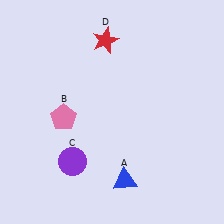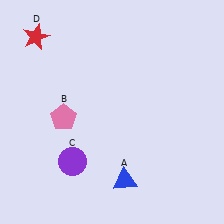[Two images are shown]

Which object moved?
The red star (D) moved left.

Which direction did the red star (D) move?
The red star (D) moved left.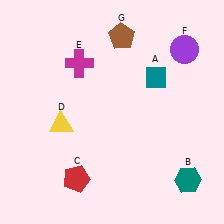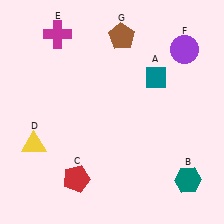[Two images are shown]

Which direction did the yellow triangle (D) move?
The yellow triangle (D) moved left.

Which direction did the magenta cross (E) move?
The magenta cross (E) moved up.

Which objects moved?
The objects that moved are: the yellow triangle (D), the magenta cross (E).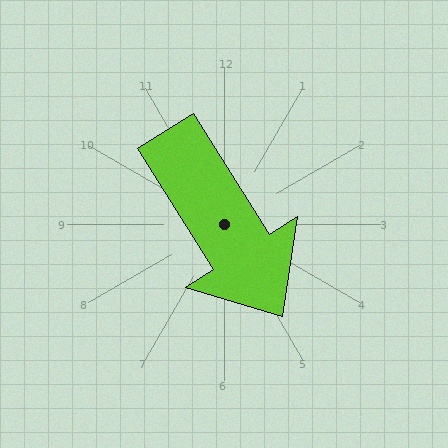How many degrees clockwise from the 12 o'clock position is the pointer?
Approximately 148 degrees.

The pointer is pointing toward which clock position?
Roughly 5 o'clock.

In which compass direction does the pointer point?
Southeast.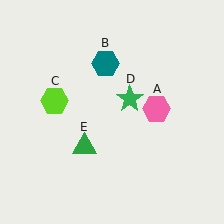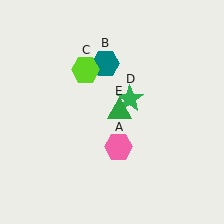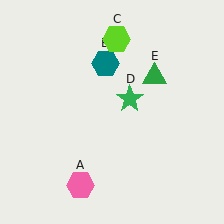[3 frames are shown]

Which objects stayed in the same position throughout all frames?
Teal hexagon (object B) and green star (object D) remained stationary.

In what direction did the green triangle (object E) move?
The green triangle (object E) moved up and to the right.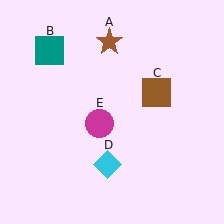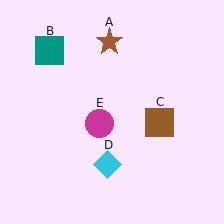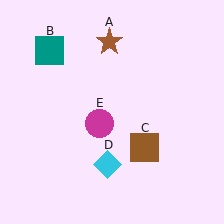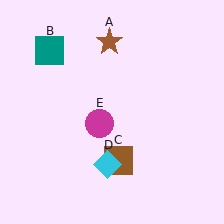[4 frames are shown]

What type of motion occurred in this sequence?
The brown square (object C) rotated clockwise around the center of the scene.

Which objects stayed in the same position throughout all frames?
Brown star (object A) and teal square (object B) and cyan diamond (object D) and magenta circle (object E) remained stationary.